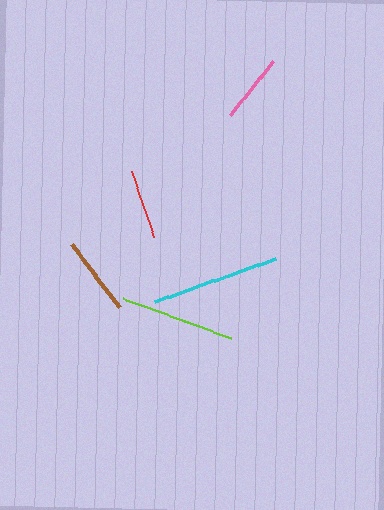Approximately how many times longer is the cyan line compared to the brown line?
The cyan line is approximately 1.6 times the length of the brown line.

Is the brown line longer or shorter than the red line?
The brown line is longer than the red line.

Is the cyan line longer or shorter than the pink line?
The cyan line is longer than the pink line.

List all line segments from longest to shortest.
From longest to shortest: cyan, lime, brown, red, pink.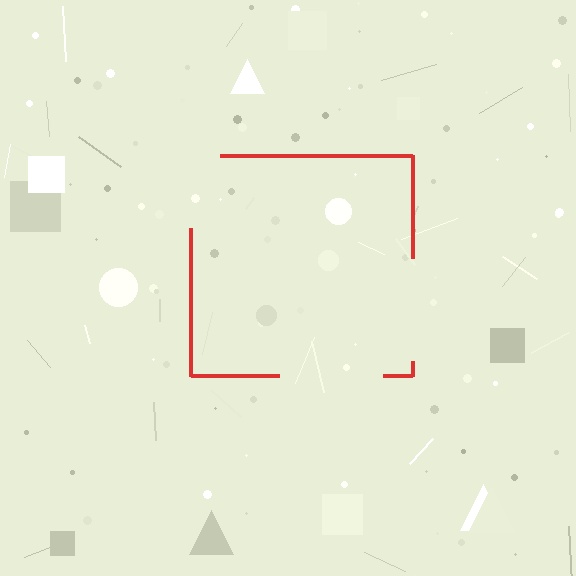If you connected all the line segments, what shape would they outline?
They would outline a square.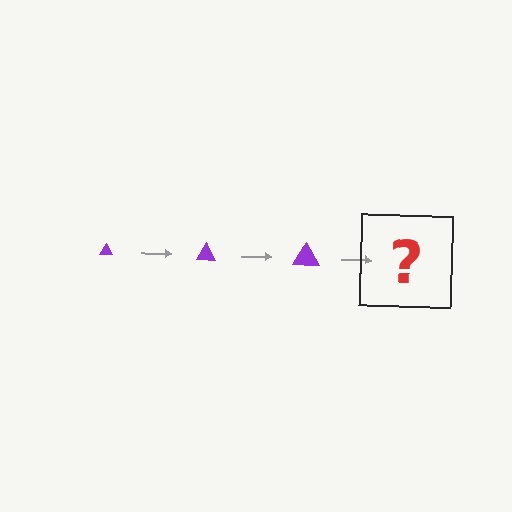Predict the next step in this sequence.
The next step is a purple triangle, larger than the previous one.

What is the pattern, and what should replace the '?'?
The pattern is that the triangle gets progressively larger each step. The '?' should be a purple triangle, larger than the previous one.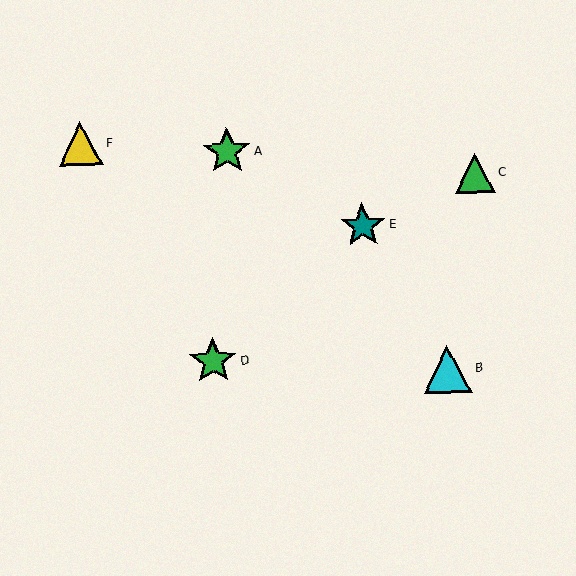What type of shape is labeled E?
Shape E is a teal star.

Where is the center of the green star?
The center of the green star is at (213, 361).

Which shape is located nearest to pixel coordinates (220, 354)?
The green star (labeled D) at (213, 361) is nearest to that location.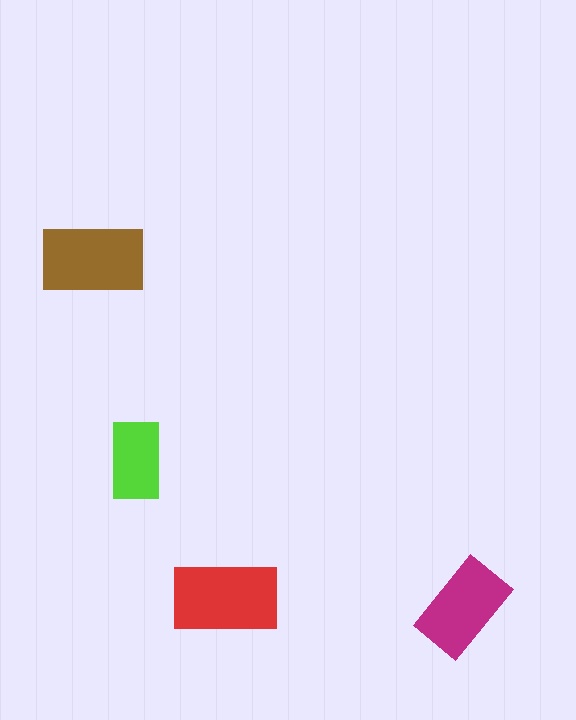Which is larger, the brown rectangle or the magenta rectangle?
The brown one.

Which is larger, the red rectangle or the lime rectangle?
The red one.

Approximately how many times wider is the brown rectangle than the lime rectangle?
About 1.5 times wider.